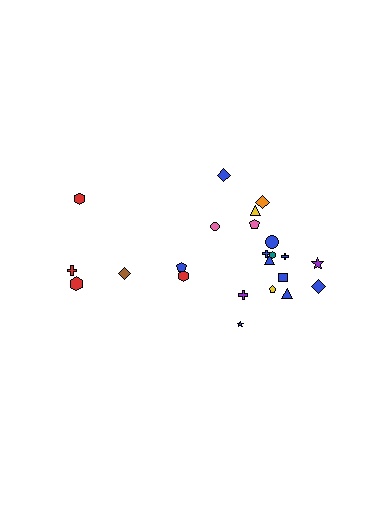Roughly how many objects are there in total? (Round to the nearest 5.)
Roughly 25 objects in total.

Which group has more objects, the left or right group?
The right group.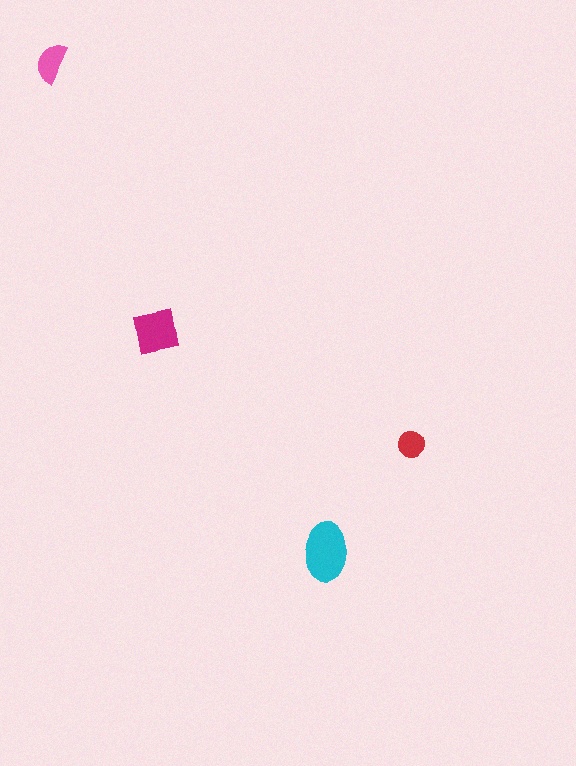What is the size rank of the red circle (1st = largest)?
4th.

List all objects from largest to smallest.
The cyan ellipse, the magenta square, the pink semicircle, the red circle.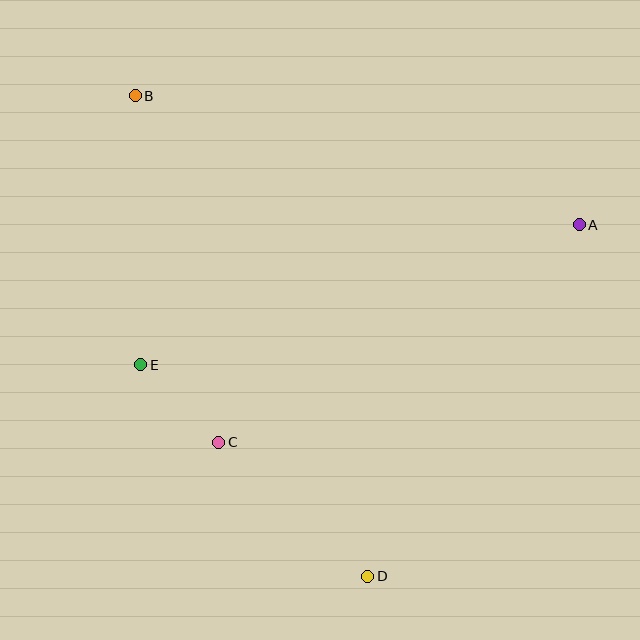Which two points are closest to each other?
Points C and E are closest to each other.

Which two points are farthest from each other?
Points B and D are farthest from each other.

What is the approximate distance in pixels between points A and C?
The distance between A and C is approximately 421 pixels.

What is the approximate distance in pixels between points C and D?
The distance between C and D is approximately 201 pixels.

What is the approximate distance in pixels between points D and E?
The distance between D and E is approximately 311 pixels.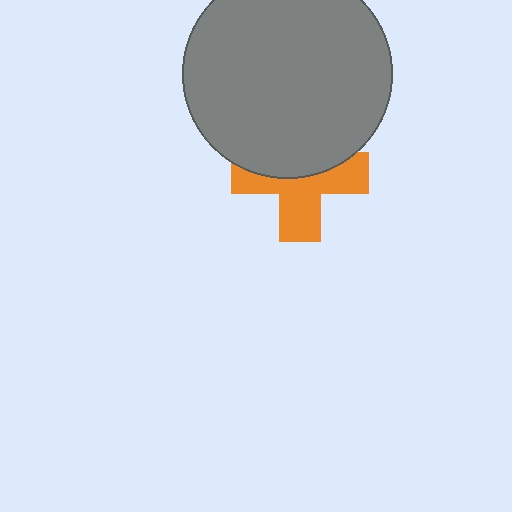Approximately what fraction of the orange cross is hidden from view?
Roughly 47% of the orange cross is hidden behind the gray circle.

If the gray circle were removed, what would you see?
You would see the complete orange cross.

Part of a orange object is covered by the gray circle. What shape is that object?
It is a cross.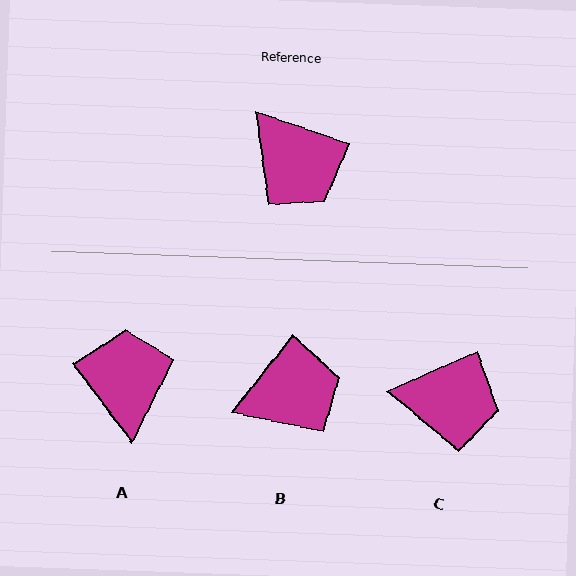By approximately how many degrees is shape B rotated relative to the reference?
Approximately 71 degrees counter-clockwise.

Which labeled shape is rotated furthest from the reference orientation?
A, about 146 degrees away.